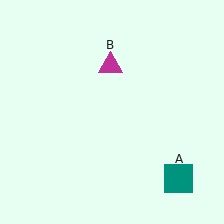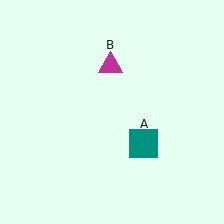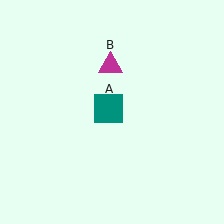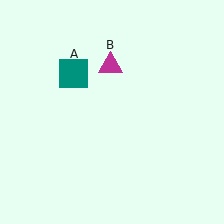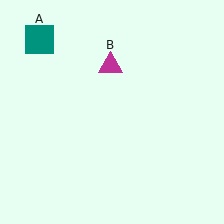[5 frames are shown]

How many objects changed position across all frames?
1 object changed position: teal square (object A).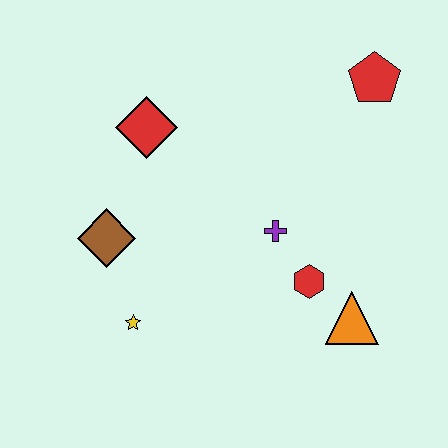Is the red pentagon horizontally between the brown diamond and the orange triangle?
No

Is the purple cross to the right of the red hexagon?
No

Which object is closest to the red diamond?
The brown diamond is closest to the red diamond.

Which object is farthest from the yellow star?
The red pentagon is farthest from the yellow star.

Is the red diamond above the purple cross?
Yes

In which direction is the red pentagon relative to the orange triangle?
The red pentagon is above the orange triangle.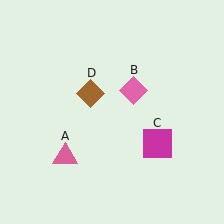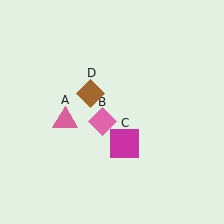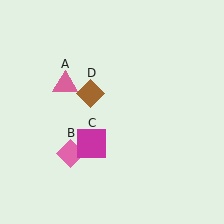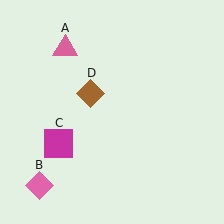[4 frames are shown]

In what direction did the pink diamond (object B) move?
The pink diamond (object B) moved down and to the left.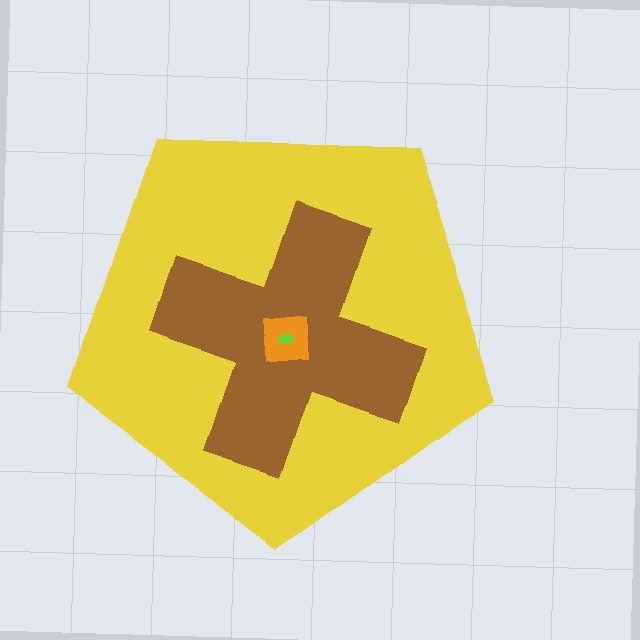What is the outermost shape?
The yellow pentagon.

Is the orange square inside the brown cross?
Yes.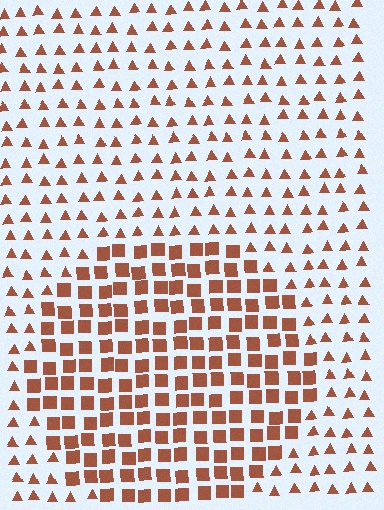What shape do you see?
I see a circle.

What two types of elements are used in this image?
The image uses squares inside the circle region and triangles outside it.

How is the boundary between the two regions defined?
The boundary is defined by a change in element shape: squares inside vs. triangles outside. All elements share the same color and spacing.